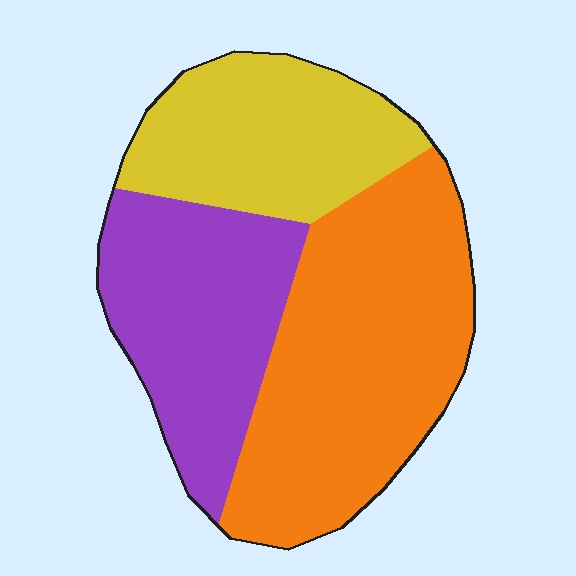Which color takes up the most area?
Orange, at roughly 45%.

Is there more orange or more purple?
Orange.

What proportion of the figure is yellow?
Yellow covers roughly 25% of the figure.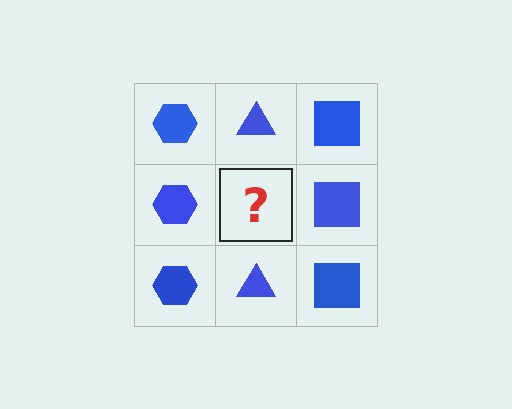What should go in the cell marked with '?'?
The missing cell should contain a blue triangle.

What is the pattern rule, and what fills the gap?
The rule is that each column has a consistent shape. The gap should be filled with a blue triangle.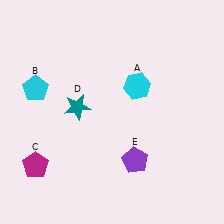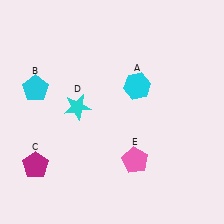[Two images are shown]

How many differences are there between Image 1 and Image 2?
There are 2 differences between the two images.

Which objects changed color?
D changed from teal to cyan. E changed from purple to pink.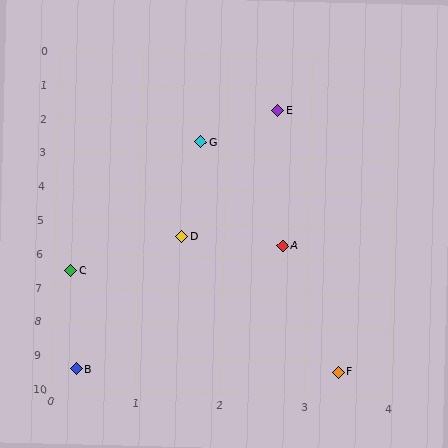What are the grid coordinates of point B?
Point B is at approximately (0.3, 9.4).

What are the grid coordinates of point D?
Point D is at approximately (1.5, 5.4).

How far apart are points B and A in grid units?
Points B and A are about 4.5 grid units apart.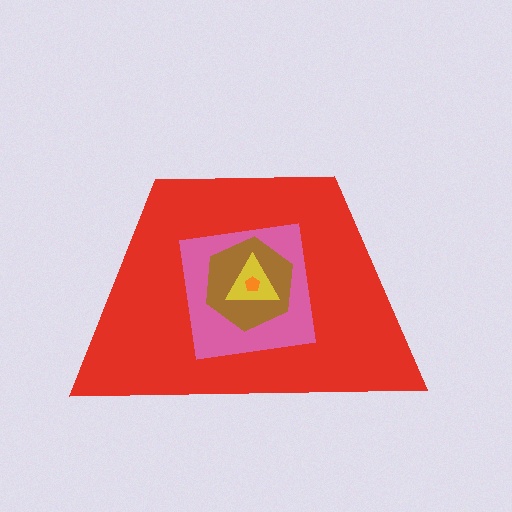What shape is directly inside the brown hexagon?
The yellow triangle.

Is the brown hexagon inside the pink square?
Yes.